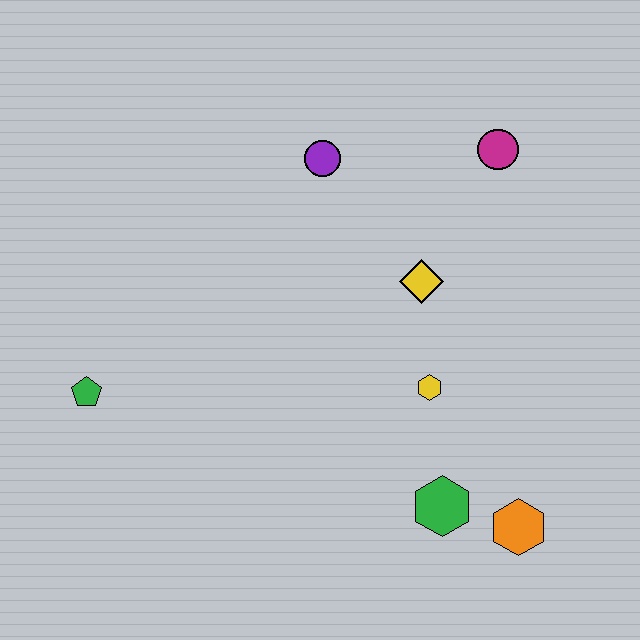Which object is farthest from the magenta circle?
The green pentagon is farthest from the magenta circle.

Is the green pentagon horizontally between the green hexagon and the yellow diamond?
No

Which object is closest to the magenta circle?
The yellow diamond is closest to the magenta circle.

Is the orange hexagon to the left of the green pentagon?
No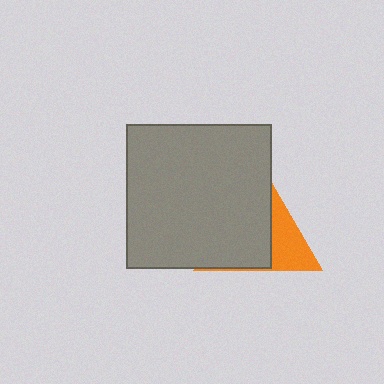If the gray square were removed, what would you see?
You would see the complete orange triangle.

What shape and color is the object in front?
The object in front is a gray square.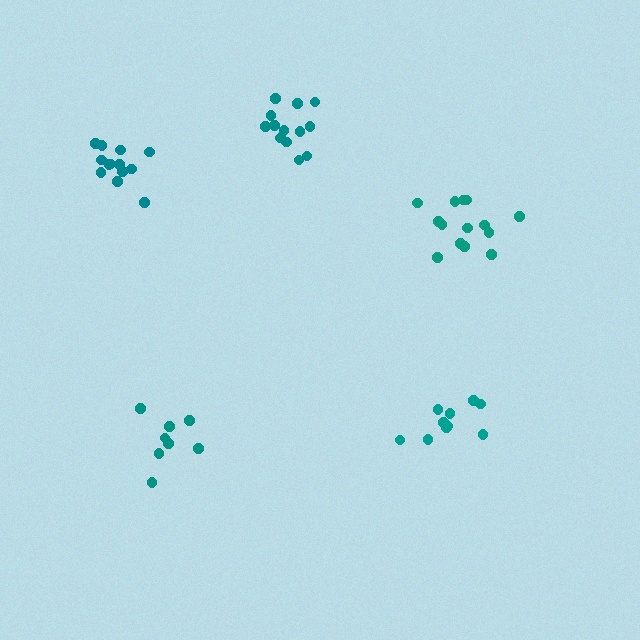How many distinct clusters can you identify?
There are 5 distinct clusters.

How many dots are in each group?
Group 1: 9 dots, Group 2: 14 dots, Group 3: 10 dots, Group 4: 13 dots, Group 5: 13 dots (59 total).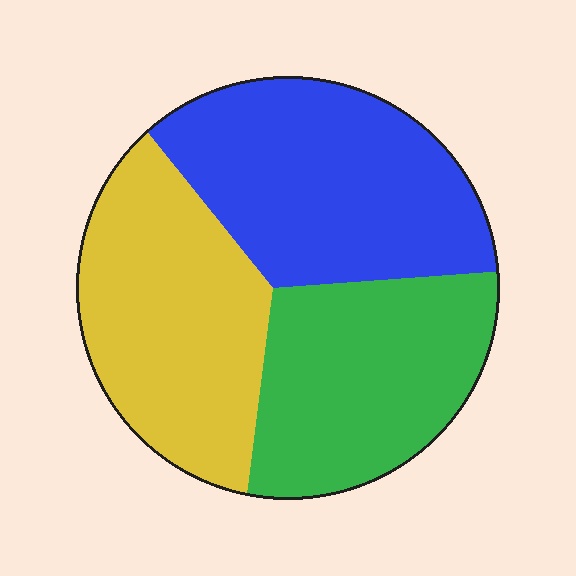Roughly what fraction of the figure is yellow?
Yellow takes up about one third (1/3) of the figure.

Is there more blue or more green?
Blue.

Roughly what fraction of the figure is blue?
Blue takes up between a third and a half of the figure.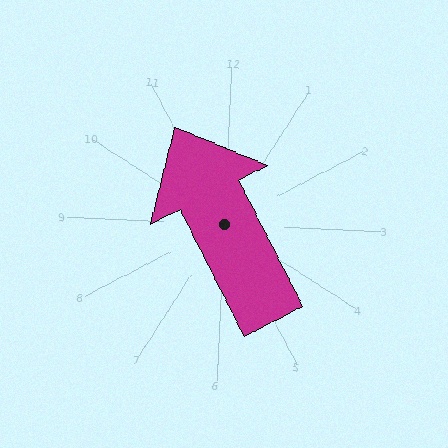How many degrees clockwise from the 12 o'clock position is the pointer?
Approximately 330 degrees.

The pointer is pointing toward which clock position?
Roughly 11 o'clock.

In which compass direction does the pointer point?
Northwest.